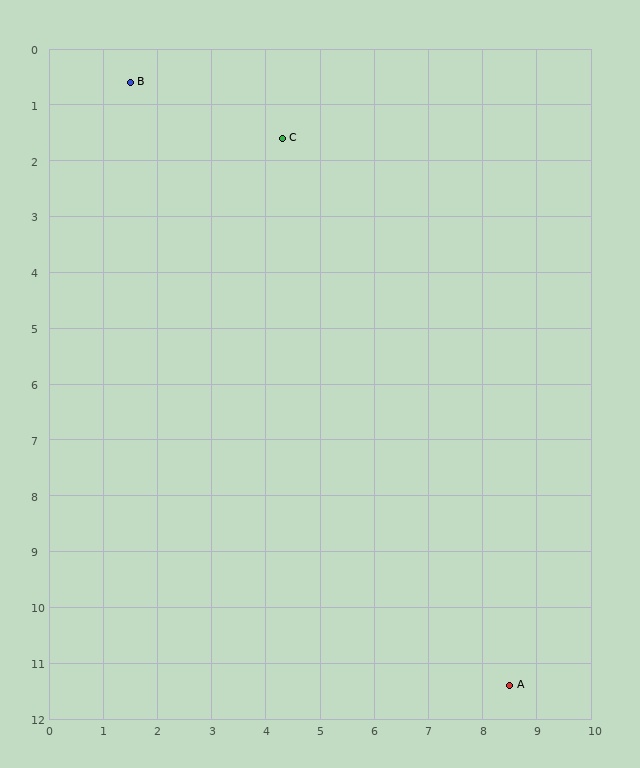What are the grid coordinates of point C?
Point C is at approximately (4.3, 1.6).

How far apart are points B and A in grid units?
Points B and A are about 12.9 grid units apart.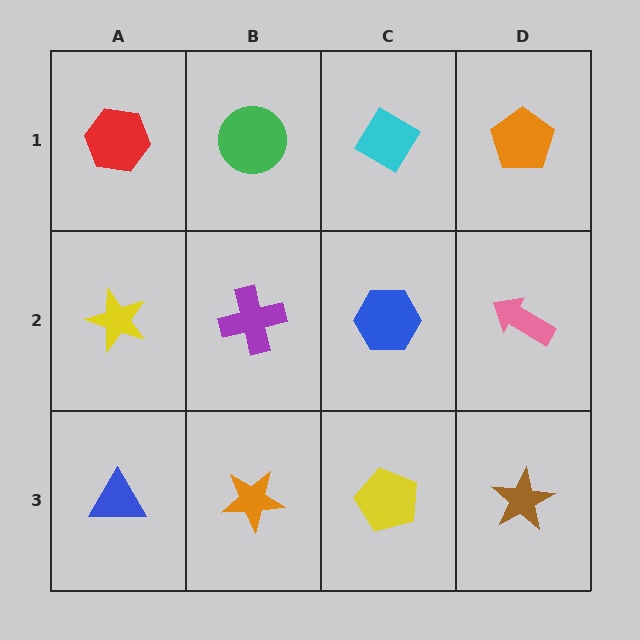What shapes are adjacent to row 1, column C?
A blue hexagon (row 2, column C), a green circle (row 1, column B), an orange pentagon (row 1, column D).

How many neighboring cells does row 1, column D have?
2.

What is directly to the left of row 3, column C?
An orange star.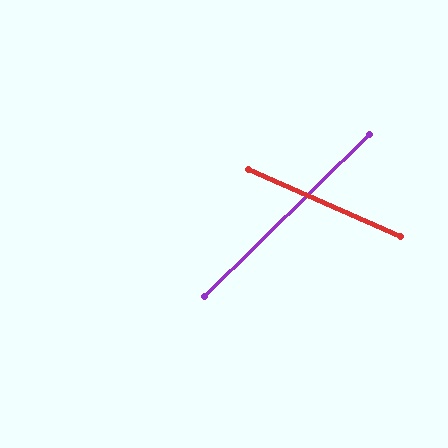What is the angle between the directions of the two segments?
Approximately 68 degrees.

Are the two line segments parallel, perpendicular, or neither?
Neither parallel nor perpendicular — they differ by about 68°.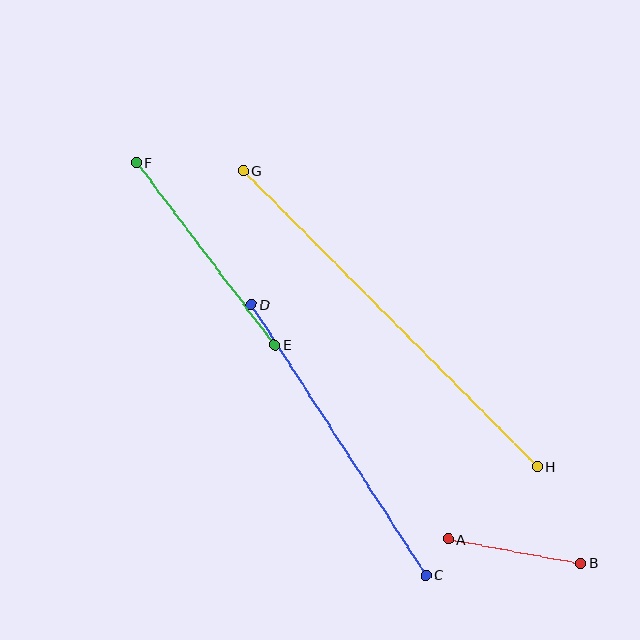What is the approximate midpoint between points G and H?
The midpoint is at approximately (390, 319) pixels.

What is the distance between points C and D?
The distance is approximately 322 pixels.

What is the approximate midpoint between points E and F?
The midpoint is at approximately (206, 254) pixels.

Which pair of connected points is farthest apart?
Points G and H are farthest apart.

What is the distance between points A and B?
The distance is approximately 135 pixels.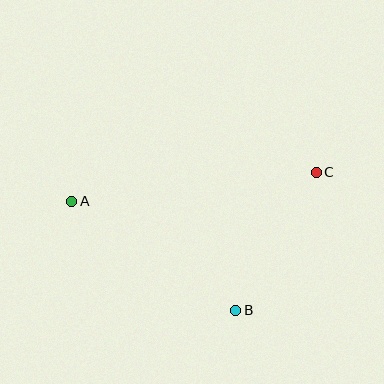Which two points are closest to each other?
Points B and C are closest to each other.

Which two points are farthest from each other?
Points A and C are farthest from each other.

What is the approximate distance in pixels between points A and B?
The distance between A and B is approximately 197 pixels.